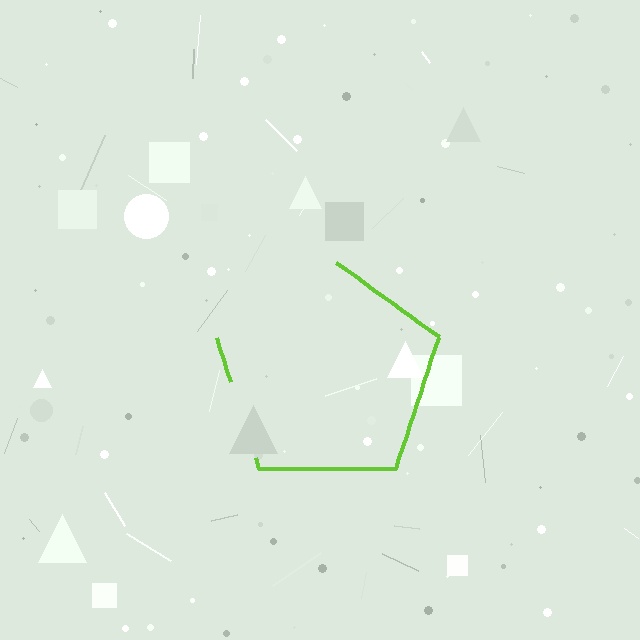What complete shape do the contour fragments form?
The contour fragments form a pentagon.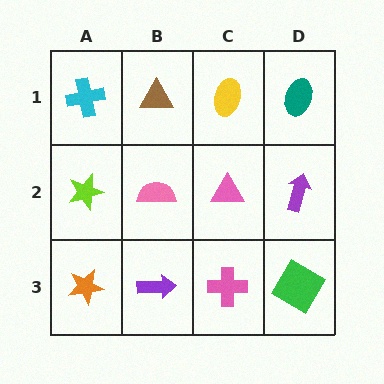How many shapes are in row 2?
4 shapes.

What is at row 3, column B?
A purple arrow.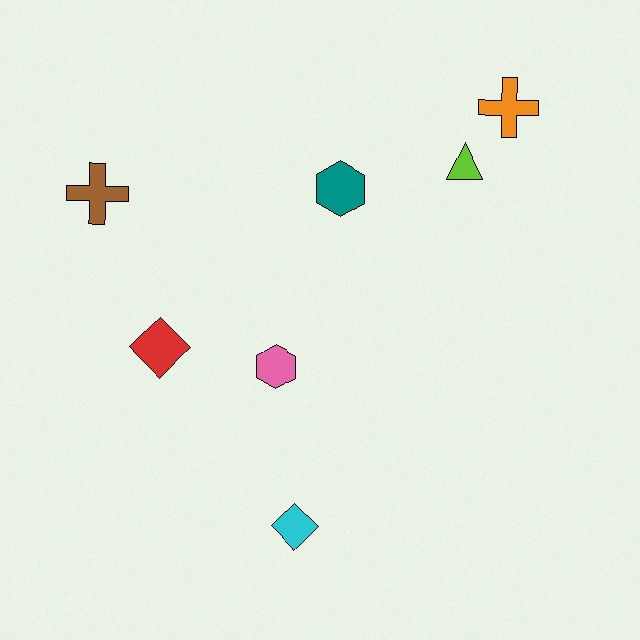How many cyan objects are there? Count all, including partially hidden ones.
There is 1 cyan object.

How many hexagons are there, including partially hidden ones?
There are 2 hexagons.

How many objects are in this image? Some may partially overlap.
There are 7 objects.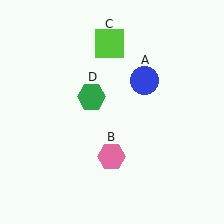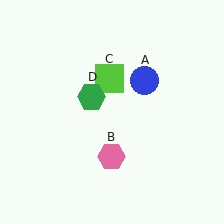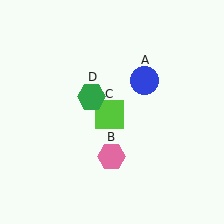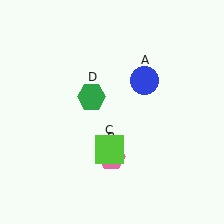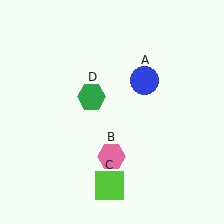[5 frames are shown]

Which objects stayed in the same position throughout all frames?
Blue circle (object A) and pink hexagon (object B) and green hexagon (object D) remained stationary.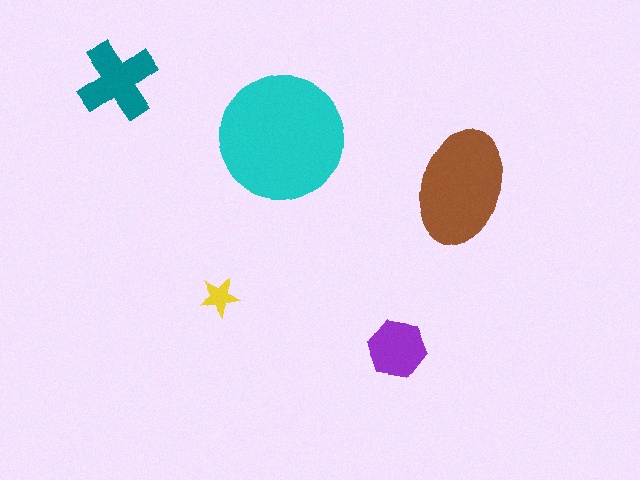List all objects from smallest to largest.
The yellow star, the purple hexagon, the teal cross, the brown ellipse, the cyan circle.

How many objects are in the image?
There are 5 objects in the image.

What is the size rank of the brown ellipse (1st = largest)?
2nd.